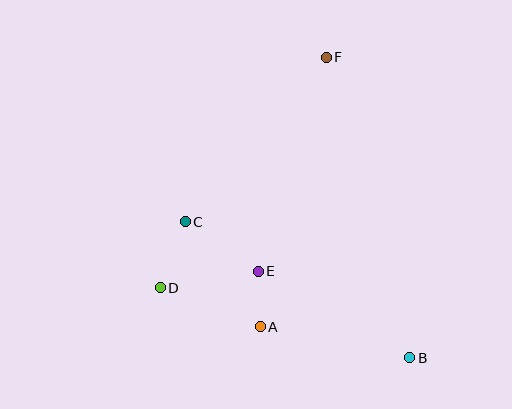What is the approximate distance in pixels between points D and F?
The distance between D and F is approximately 284 pixels.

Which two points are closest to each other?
Points A and E are closest to each other.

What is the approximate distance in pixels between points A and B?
The distance between A and B is approximately 152 pixels.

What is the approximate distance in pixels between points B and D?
The distance between B and D is approximately 259 pixels.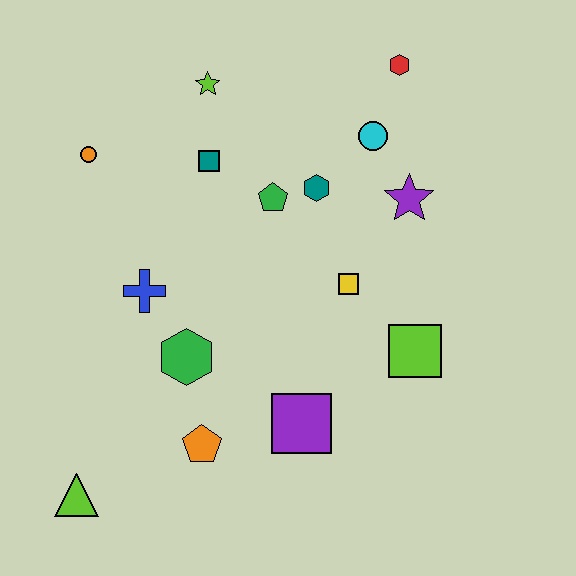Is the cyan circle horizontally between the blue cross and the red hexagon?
Yes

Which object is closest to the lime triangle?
The orange pentagon is closest to the lime triangle.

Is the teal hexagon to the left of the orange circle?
No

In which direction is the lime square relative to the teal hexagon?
The lime square is below the teal hexagon.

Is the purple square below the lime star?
Yes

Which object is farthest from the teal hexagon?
The lime triangle is farthest from the teal hexagon.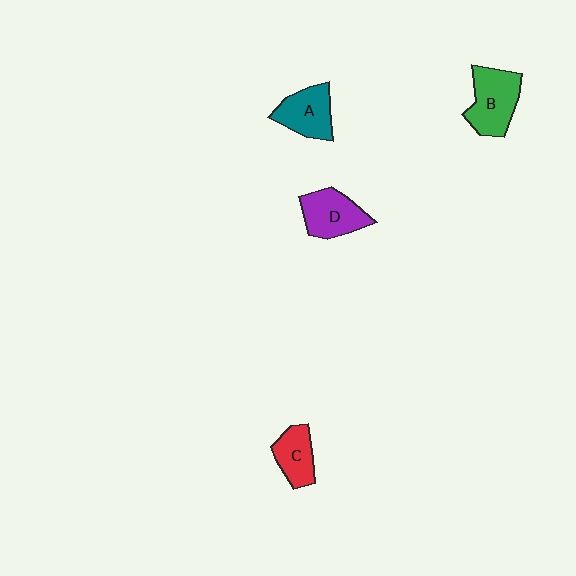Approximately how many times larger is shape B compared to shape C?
Approximately 1.5 times.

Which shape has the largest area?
Shape B (green).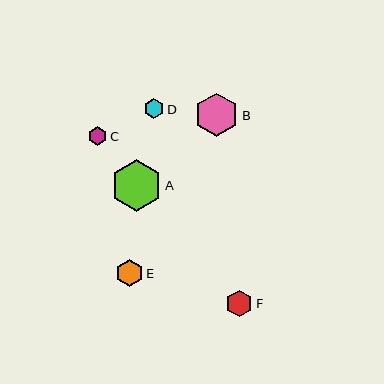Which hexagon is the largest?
Hexagon A is the largest with a size of approximately 52 pixels.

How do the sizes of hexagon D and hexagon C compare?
Hexagon D and hexagon C are approximately the same size.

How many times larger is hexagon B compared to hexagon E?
Hexagon B is approximately 1.6 times the size of hexagon E.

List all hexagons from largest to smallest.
From largest to smallest: A, B, E, F, D, C.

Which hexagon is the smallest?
Hexagon C is the smallest with a size of approximately 19 pixels.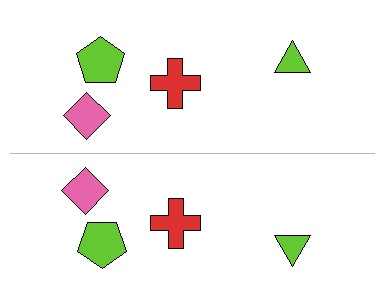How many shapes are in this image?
There are 8 shapes in this image.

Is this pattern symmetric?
Yes, this pattern has bilateral (reflection) symmetry.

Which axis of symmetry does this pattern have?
The pattern has a horizontal axis of symmetry running through the center of the image.